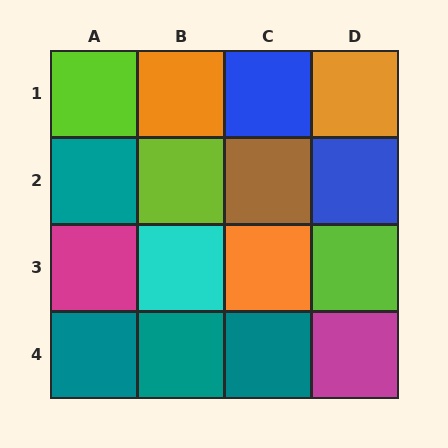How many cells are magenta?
2 cells are magenta.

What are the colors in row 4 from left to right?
Teal, teal, teal, magenta.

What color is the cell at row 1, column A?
Lime.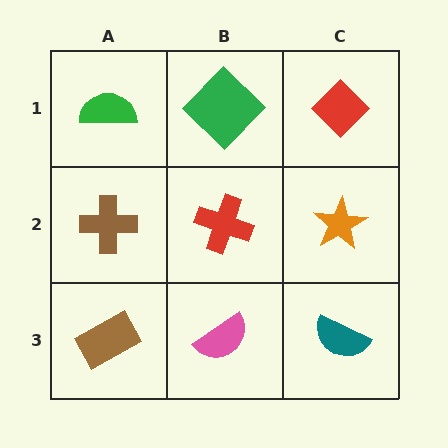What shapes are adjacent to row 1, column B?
A red cross (row 2, column B), a green semicircle (row 1, column A), a red diamond (row 1, column C).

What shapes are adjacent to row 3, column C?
An orange star (row 2, column C), a pink semicircle (row 3, column B).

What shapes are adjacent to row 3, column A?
A brown cross (row 2, column A), a pink semicircle (row 3, column B).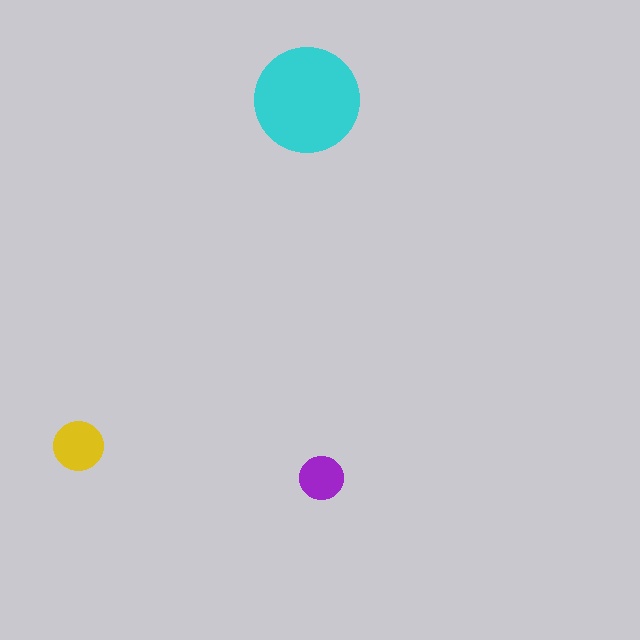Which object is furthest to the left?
The yellow circle is leftmost.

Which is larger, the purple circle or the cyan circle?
The cyan one.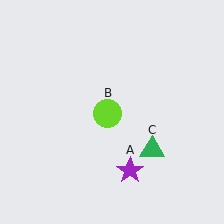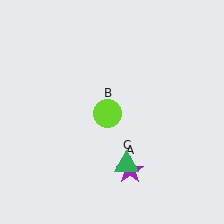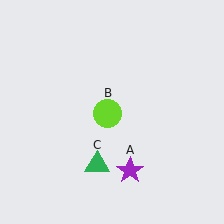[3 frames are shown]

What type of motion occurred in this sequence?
The green triangle (object C) rotated clockwise around the center of the scene.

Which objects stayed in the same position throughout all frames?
Purple star (object A) and lime circle (object B) remained stationary.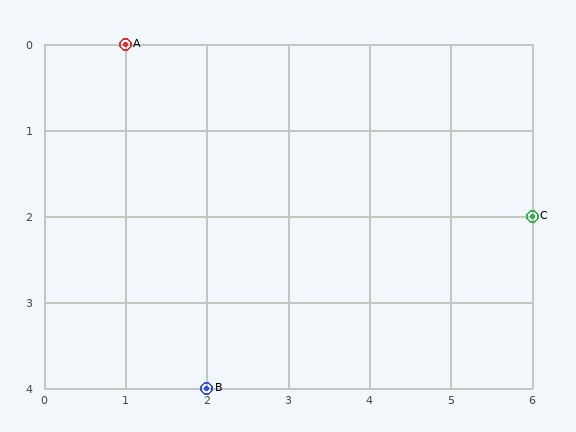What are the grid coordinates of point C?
Point C is at grid coordinates (6, 2).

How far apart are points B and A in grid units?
Points B and A are 1 column and 4 rows apart (about 4.1 grid units diagonally).